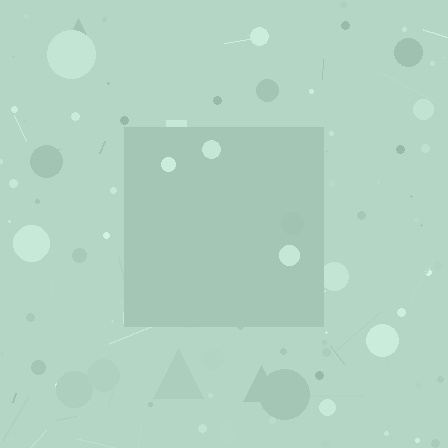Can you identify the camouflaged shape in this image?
The camouflaged shape is a square.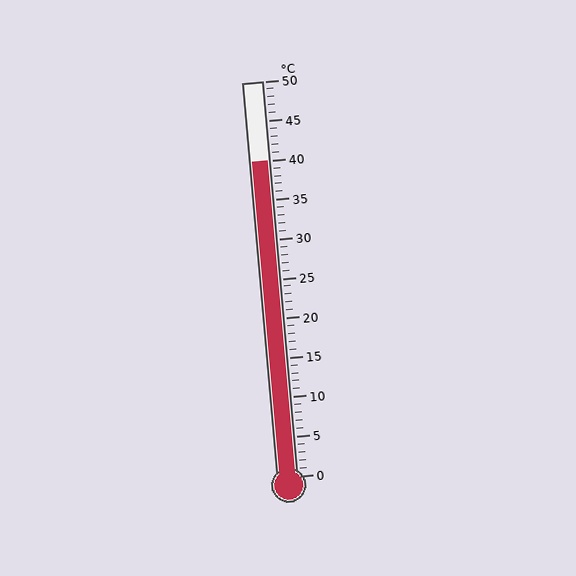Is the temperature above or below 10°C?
The temperature is above 10°C.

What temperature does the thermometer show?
The thermometer shows approximately 40°C.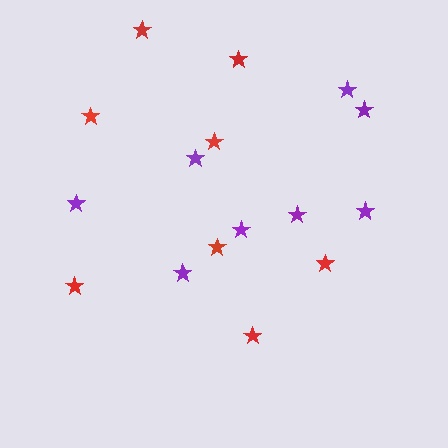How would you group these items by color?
There are 2 groups: one group of purple stars (8) and one group of red stars (8).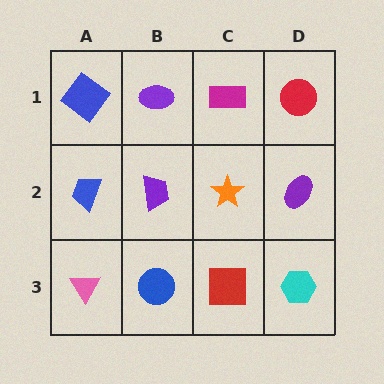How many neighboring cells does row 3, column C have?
3.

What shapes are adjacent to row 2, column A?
A blue diamond (row 1, column A), a pink triangle (row 3, column A), a purple trapezoid (row 2, column B).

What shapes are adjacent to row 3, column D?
A purple ellipse (row 2, column D), a red square (row 3, column C).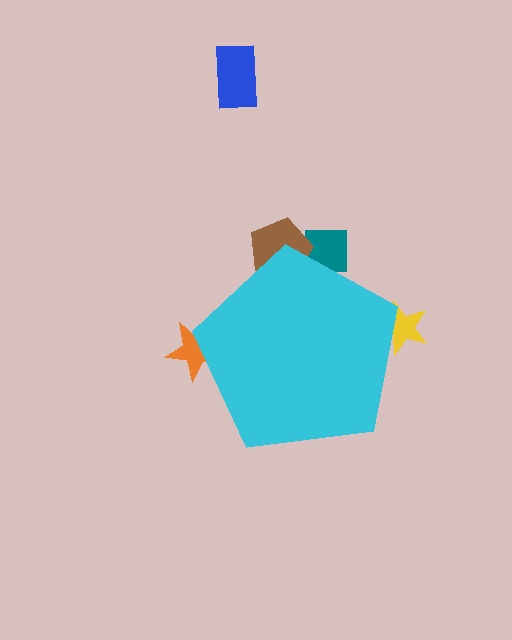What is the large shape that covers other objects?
A cyan pentagon.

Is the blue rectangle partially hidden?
No, the blue rectangle is fully visible.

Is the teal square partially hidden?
Yes, the teal square is partially hidden behind the cyan pentagon.